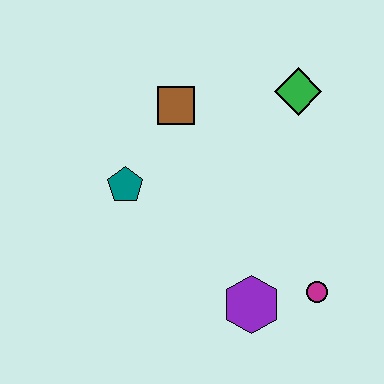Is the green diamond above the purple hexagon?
Yes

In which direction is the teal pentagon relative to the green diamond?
The teal pentagon is to the left of the green diamond.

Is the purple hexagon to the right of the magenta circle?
No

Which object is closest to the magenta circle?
The purple hexagon is closest to the magenta circle.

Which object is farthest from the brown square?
The magenta circle is farthest from the brown square.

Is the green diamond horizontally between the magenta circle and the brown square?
Yes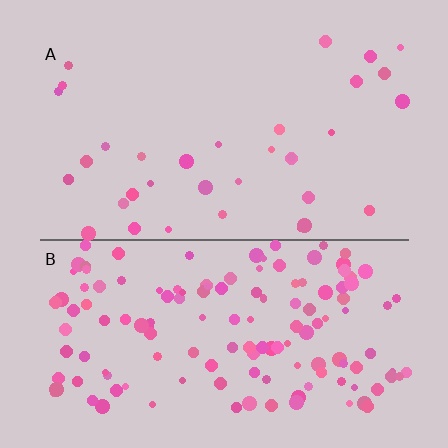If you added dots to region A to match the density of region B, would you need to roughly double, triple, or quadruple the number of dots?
Approximately quadruple.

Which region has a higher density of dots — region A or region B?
B (the bottom).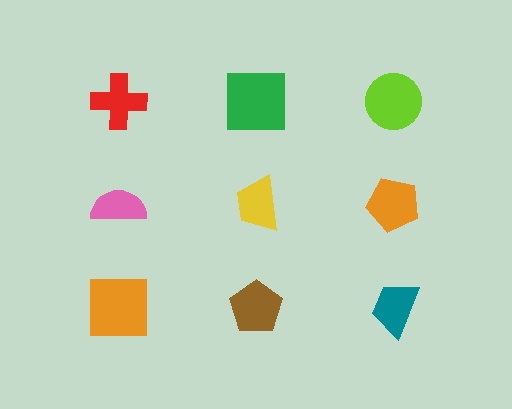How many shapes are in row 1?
3 shapes.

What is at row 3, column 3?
A teal trapezoid.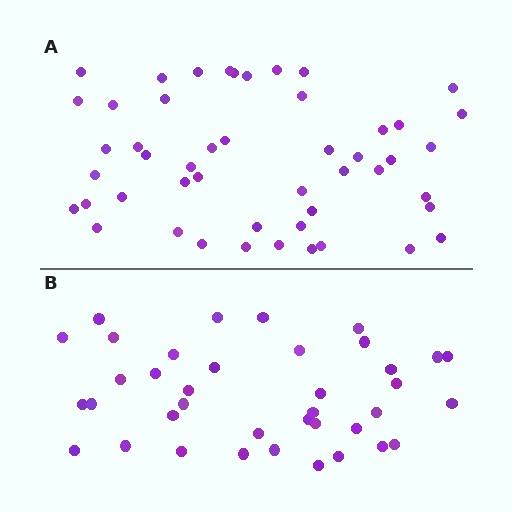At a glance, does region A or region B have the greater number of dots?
Region A (the top region) has more dots.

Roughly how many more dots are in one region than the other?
Region A has roughly 12 or so more dots than region B.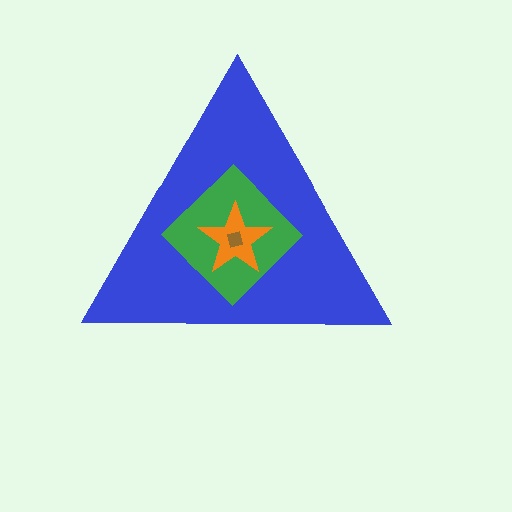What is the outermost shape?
The blue triangle.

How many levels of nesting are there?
4.